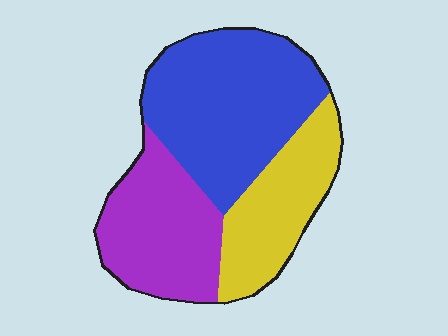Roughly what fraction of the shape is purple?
Purple covers around 30% of the shape.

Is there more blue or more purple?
Blue.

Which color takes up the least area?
Yellow, at roughly 25%.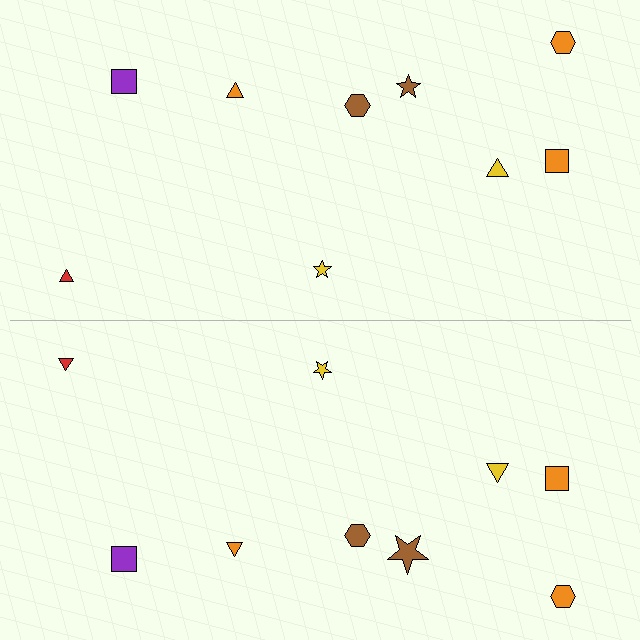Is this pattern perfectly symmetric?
No, the pattern is not perfectly symmetric. The brown star on the bottom side has a different size than its mirror counterpart.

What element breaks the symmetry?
The brown star on the bottom side has a different size than its mirror counterpart.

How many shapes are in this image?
There are 18 shapes in this image.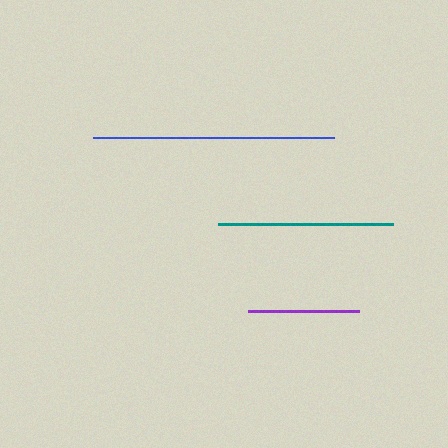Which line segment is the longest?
The blue line is the longest at approximately 241 pixels.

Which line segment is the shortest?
The purple line is the shortest at approximately 111 pixels.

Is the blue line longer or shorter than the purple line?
The blue line is longer than the purple line.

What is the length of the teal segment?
The teal segment is approximately 175 pixels long.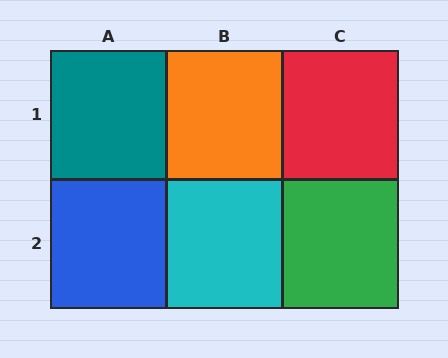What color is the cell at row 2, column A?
Blue.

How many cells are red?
1 cell is red.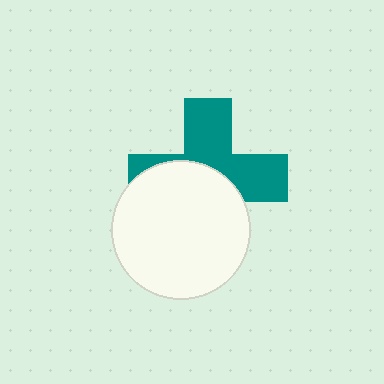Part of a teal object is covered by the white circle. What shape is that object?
It is a cross.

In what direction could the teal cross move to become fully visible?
The teal cross could move up. That would shift it out from behind the white circle entirely.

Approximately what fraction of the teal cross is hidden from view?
Roughly 49% of the teal cross is hidden behind the white circle.